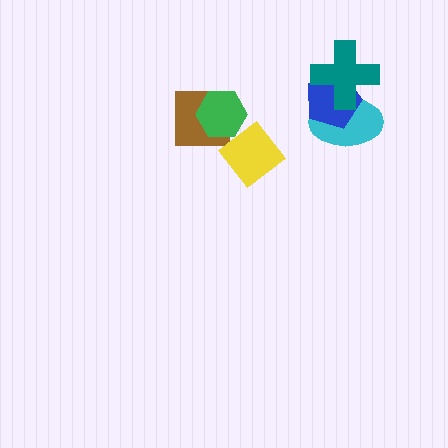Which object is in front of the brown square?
The green hexagon is in front of the brown square.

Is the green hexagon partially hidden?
Yes, it is partially covered by another shape.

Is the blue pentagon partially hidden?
Yes, it is partially covered by another shape.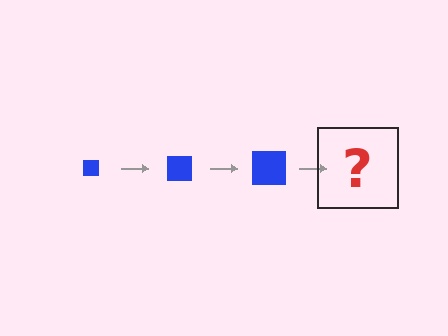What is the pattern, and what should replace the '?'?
The pattern is that the square gets progressively larger each step. The '?' should be a blue square, larger than the previous one.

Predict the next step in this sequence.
The next step is a blue square, larger than the previous one.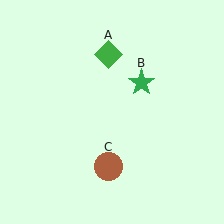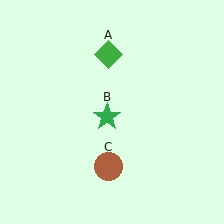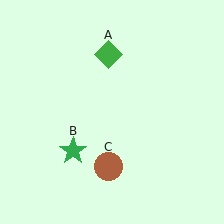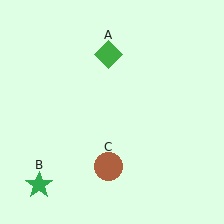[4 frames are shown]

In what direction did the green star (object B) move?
The green star (object B) moved down and to the left.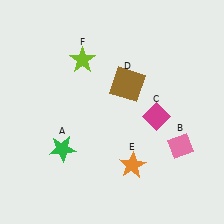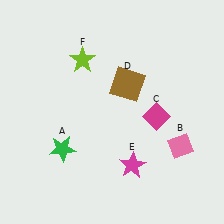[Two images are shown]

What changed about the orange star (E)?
In Image 1, E is orange. In Image 2, it changed to magenta.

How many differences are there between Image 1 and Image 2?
There is 1 difference between the two images.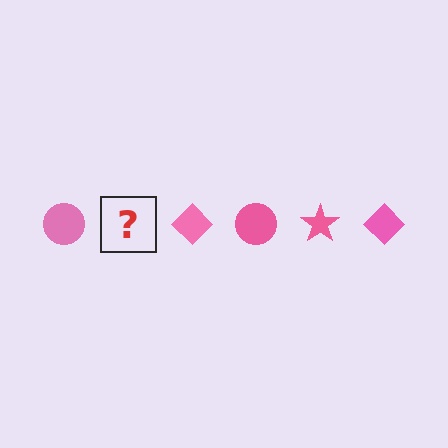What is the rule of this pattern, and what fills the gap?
The rule is that the pattern cycles through circle, star, diamond shapes in pink. The gap should be filled with a pink star.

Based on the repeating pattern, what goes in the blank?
The blank should be a pink star.